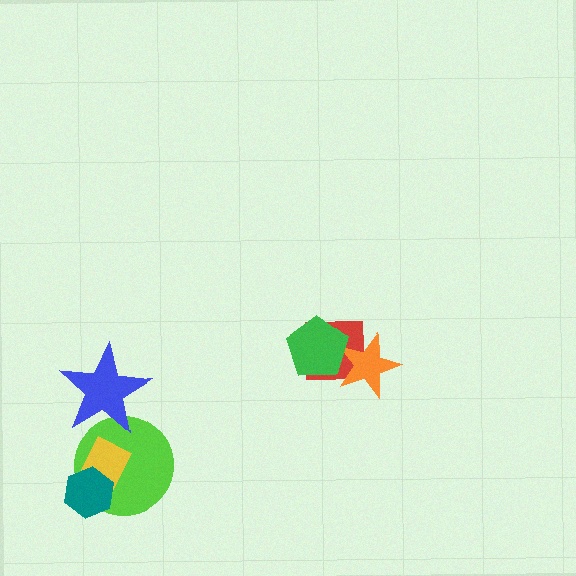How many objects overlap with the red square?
2 objects overlap with the red square.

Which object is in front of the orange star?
The green pentagon is in front of the orange star.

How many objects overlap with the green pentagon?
2 objects overlap with the green pentagon.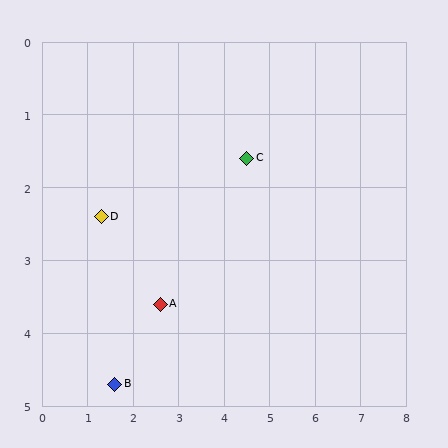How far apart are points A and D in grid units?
Points A and D are about 1.8 grid units apart.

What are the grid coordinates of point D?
Point D is at approximately (1.3, 2.4).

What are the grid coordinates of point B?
Point B is at approximately (1.6, 4.7).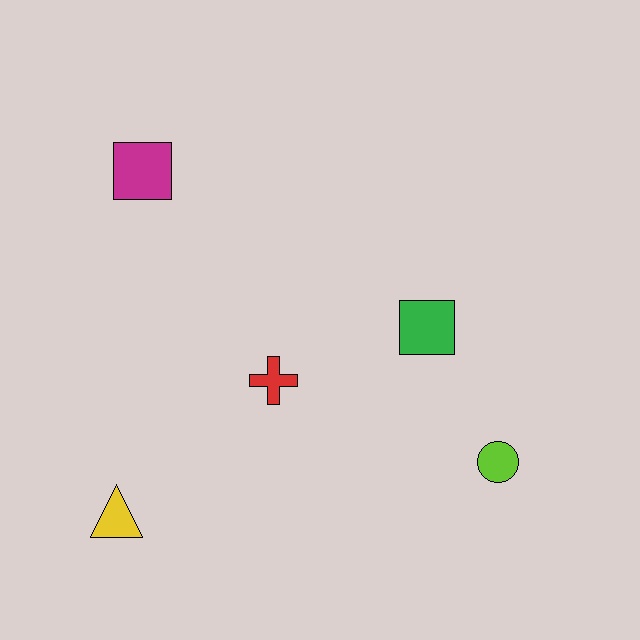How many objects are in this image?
There are 5 objects.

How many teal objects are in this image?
There are no teal objects.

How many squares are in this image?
There are 2 squares.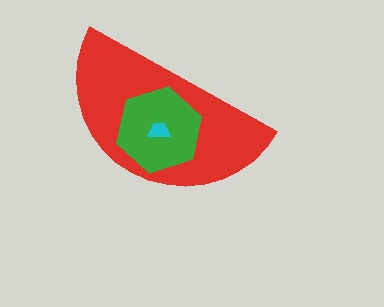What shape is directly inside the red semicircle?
The green hexagon.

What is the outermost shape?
The red semicircle.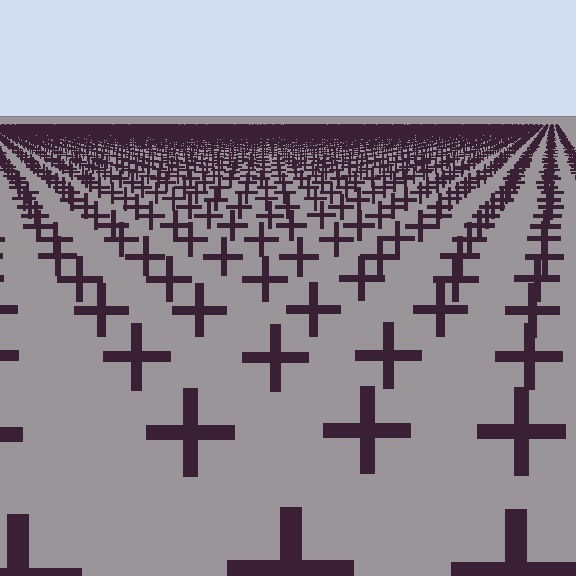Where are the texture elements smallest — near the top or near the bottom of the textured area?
Near the top.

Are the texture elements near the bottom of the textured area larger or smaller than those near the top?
Larger. Near the bottom, elements are closer to the viewer and appear at a bigger on-screen size.